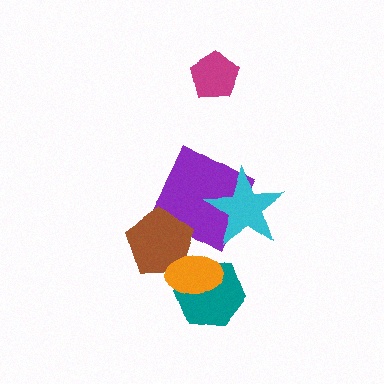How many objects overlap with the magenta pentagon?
0 objects overlap with the magenta pentagon.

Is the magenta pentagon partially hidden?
No, no other shape covers it.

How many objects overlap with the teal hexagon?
1 object overlaps with the teal hexagon.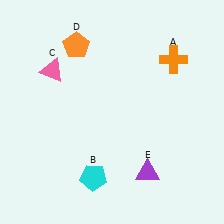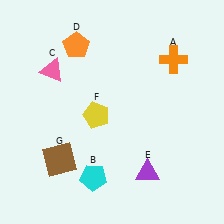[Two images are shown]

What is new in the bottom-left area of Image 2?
A brown square (G) was added in the bottom-left area of Image 2.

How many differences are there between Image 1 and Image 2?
There are 2 differences between the two images.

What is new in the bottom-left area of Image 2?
A yellow pentagon (F) was added in the bottom-left area of Image 2.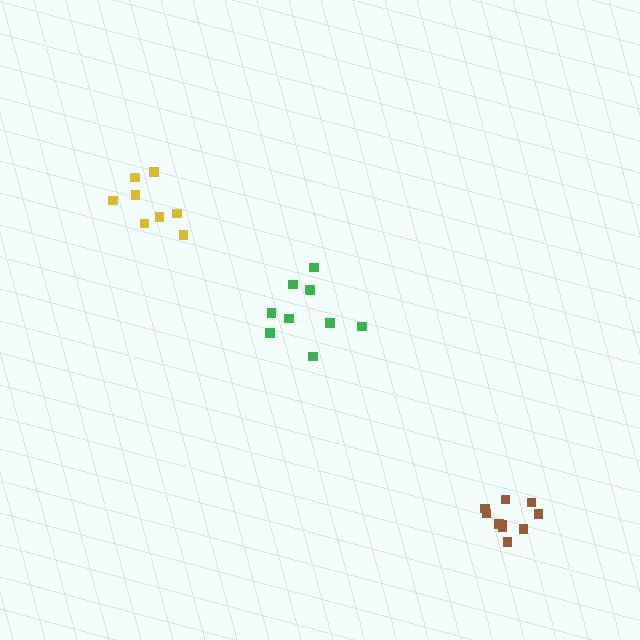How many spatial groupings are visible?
There are 3 spatial groupings.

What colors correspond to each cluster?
The clusters are colored: brown, green, yellow.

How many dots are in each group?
Group 1: 10 dots, Group 2: 10 dots, Group 3: 8 dots (28 total).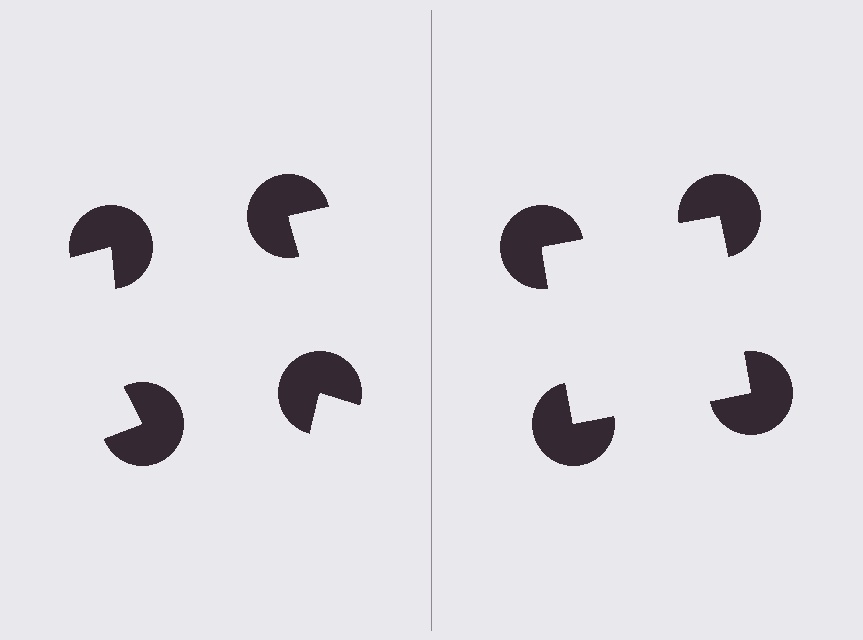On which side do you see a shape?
An illusory square appears on the right side. On the left side the wedge cuts are rotated, so no coherent shape forms.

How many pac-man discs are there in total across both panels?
8 — 4 on each side.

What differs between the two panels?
The pac-man discs are positioned identically on both sides; only the wedge orientations differ. On the right they align to a square; on the left they are misaligned.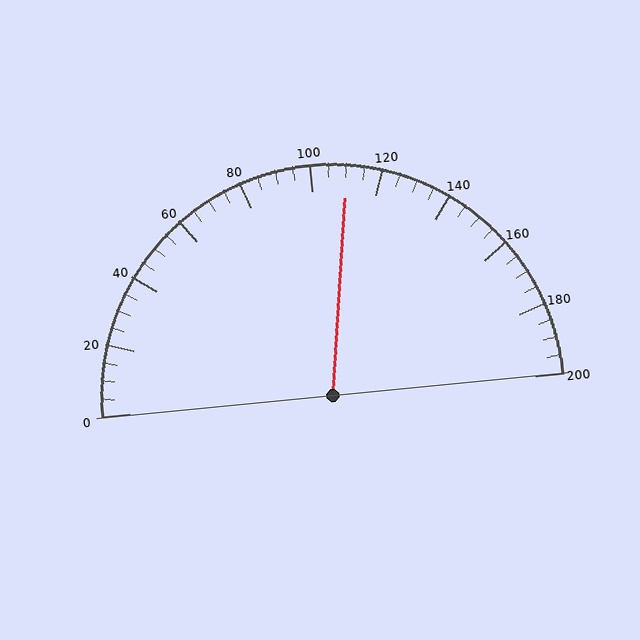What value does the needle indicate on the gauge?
The needle indicates approximately 110.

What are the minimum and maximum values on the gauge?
The gauge ranges from 0 to 200.